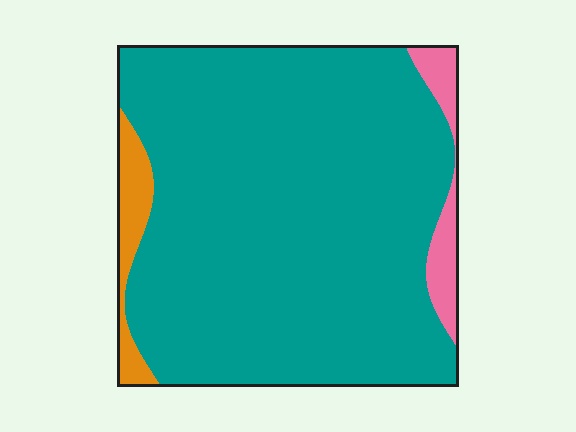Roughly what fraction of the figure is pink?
Pink covers around 5% of the figure.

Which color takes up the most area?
Teal, at roughly 90%.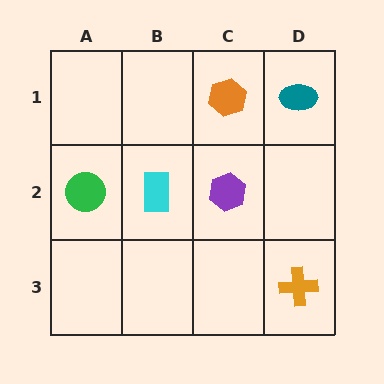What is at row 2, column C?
A purple hexagon.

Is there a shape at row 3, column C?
No, that cell is empty.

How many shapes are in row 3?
1 shape.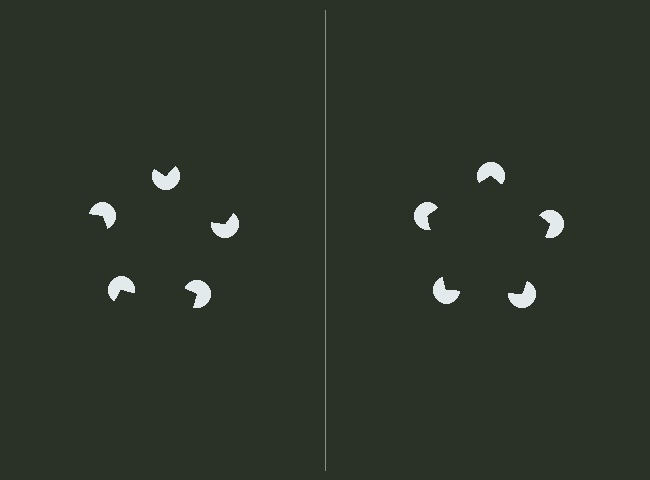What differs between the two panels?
The pac-man discs are positioned identically on both sides; only the wedge orientations differ. On the right they align to a pentagon; on the left they are misaligned.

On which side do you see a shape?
An illusory pentagon appears on the right side. On the left side the wedge cuts are rotated, so no coherent shape forms.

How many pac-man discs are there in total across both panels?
10 — 5 on each side.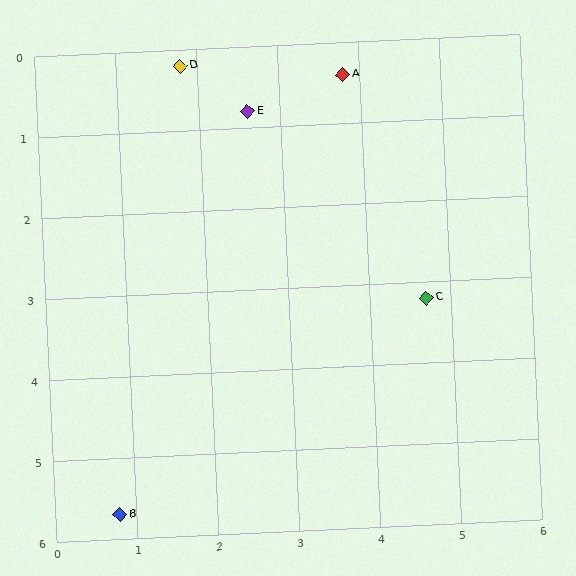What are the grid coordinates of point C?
Point C is at approximately (4.7, 3.2).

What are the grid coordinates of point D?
Point D is at approximately (1.8, 0.2).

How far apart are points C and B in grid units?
Points C and B are about 4.6 grid units apart.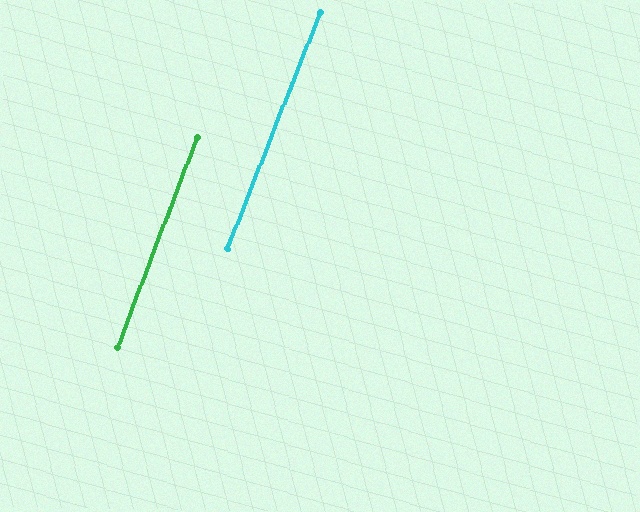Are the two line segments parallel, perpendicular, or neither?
Parallel — their directions differ by only 0.7°.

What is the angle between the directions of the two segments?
Approximately 1 degree.